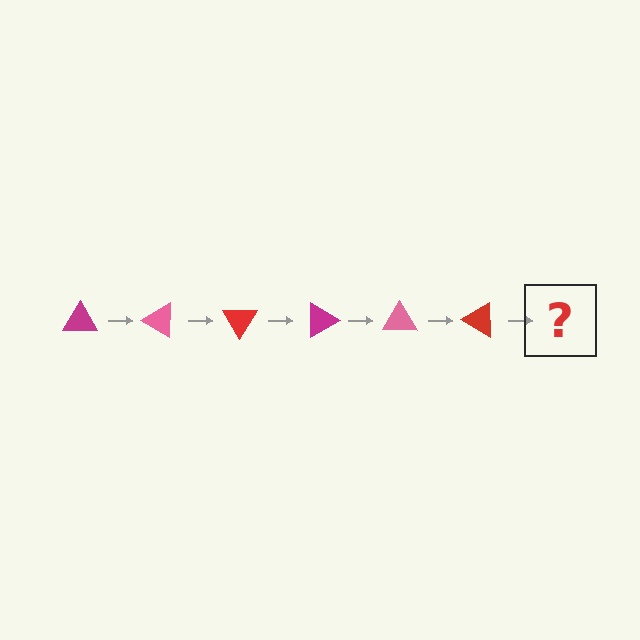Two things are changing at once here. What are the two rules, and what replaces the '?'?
The two rules are that it rotates 30 degrees each step and the color cycles through magenta, pink, and red. The '?' should be a magenta triangle, rotated 180 degrees from the start.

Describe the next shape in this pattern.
It should be a magenta triangle, rotated 180 degrees from the start.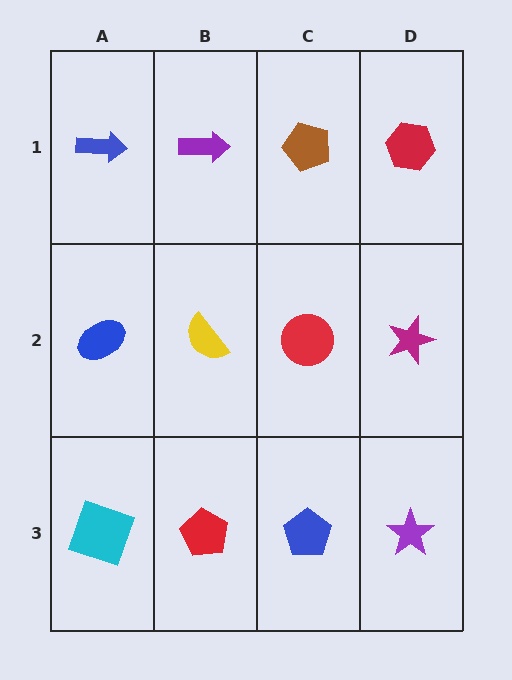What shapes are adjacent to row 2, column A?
A blue arrow (row 1, column A), a cyan square (row 3, column A), a yellow semicircle (row 2, column B).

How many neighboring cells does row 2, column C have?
4.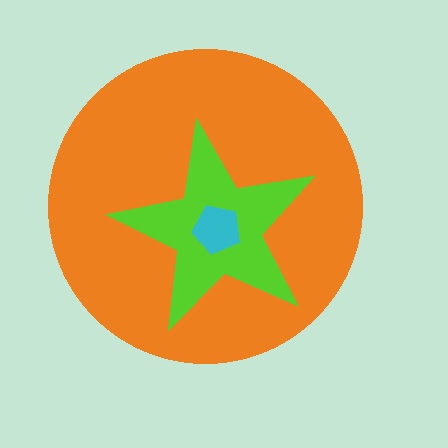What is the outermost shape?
The orange circle.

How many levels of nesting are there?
3.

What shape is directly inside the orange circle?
The lime star.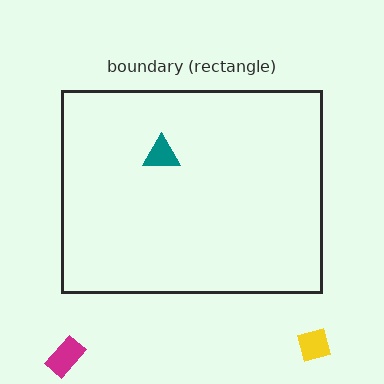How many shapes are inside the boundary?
1 inside, 2 outside.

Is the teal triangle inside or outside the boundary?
Inside.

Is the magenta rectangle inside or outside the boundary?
Outside.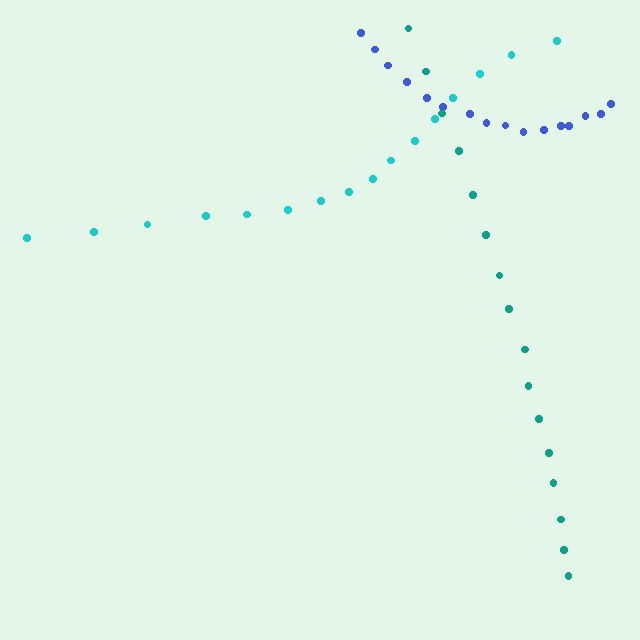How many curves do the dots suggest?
There are 3 distinct paths.